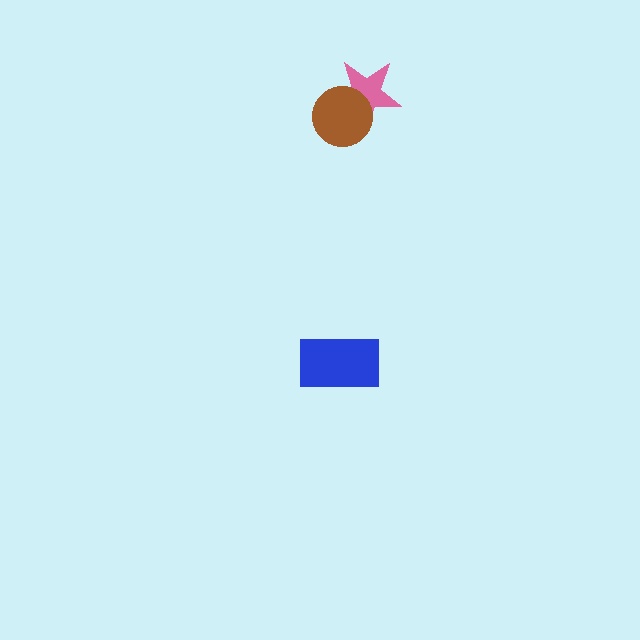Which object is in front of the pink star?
The brown circle is in front of the pink star.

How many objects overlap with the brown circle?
1 object overlaps with the brown circle.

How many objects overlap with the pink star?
1 object overlaps with the pink star.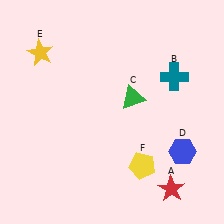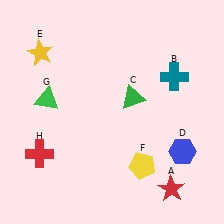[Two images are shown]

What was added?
A green triangle (G), a red cross (H) were added in Image 2.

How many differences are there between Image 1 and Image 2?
There are 2 differences between the two images.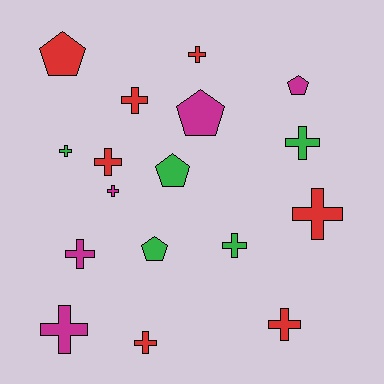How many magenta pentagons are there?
There are 2 magenta pentagons.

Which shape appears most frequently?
Cross, with 12 objects.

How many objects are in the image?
There are 17 objects.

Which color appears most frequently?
Red, with 7 objects.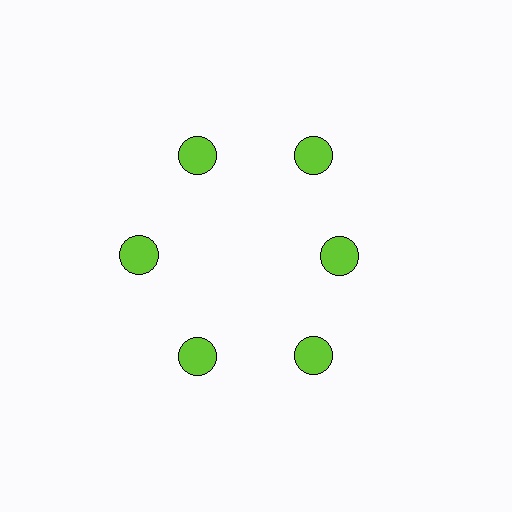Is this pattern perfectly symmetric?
No. The 6 lime circles are arranged in a ring, but one element near the 3 o'clock position is pulled inward toward the center, breaking the 6-fold rotational symmetry.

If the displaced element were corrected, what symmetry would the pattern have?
It would have 6-fold rotational symmetry — the pattern would map onto itself every 60 degrees.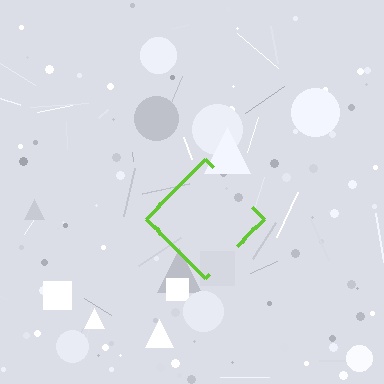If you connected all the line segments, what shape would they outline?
They would outline a diamond.